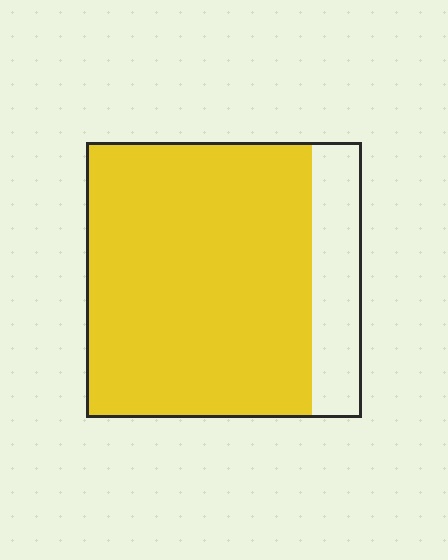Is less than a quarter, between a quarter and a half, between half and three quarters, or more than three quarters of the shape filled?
More than three quarters.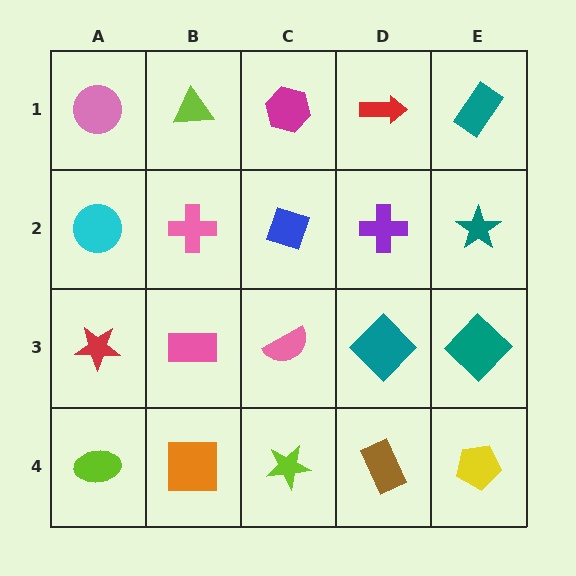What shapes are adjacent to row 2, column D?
A red arrow (row 1, column D), a teal diamond (row 3, column D), a blue diamond (row 2, column C), a teal star (row 2, column E).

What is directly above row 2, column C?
A magenta hexagon.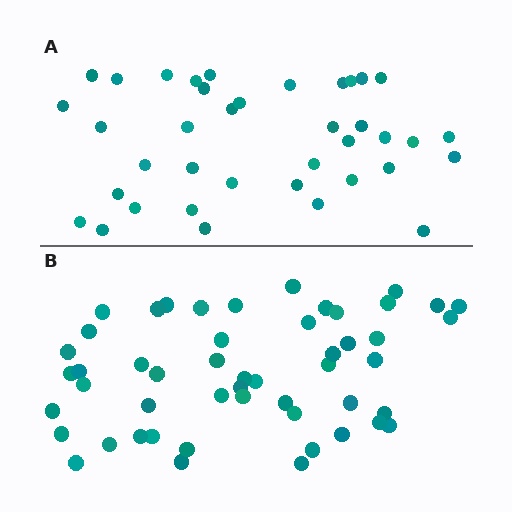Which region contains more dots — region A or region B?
Region B (the bottom region) has more dots.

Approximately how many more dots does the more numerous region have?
Region B has approximately 15 more dots than region A.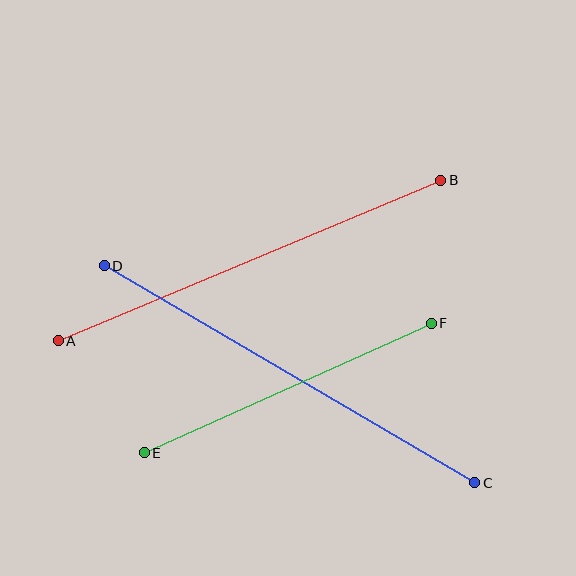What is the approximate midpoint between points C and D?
The midpoint is at approximately (289, 374) pixels.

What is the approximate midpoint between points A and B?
The midpoint is at approximately (249, 261) pixels.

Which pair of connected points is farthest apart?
Points C and D are farthest apart.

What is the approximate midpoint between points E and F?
The midpoint is at approximately (288, 388) pixels.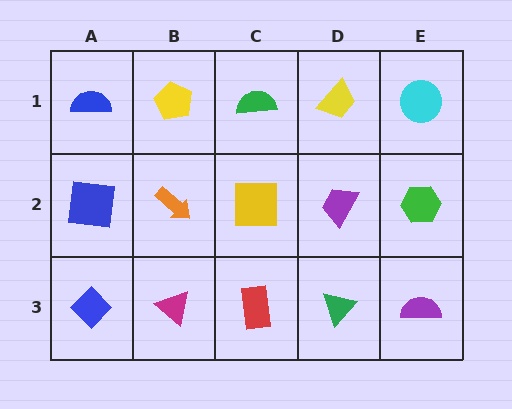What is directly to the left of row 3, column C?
A magenta triangle.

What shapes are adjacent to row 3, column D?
A purple trapezoid (row 2, column D), a red rectangle (row 3, column C), a purple semicircle (row 3, column E).